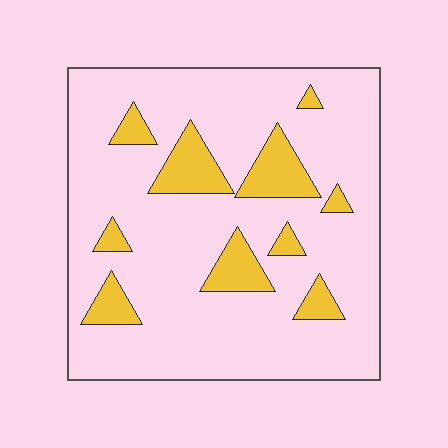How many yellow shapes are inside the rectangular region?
10.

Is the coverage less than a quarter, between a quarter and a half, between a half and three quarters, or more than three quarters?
Less than a quarter.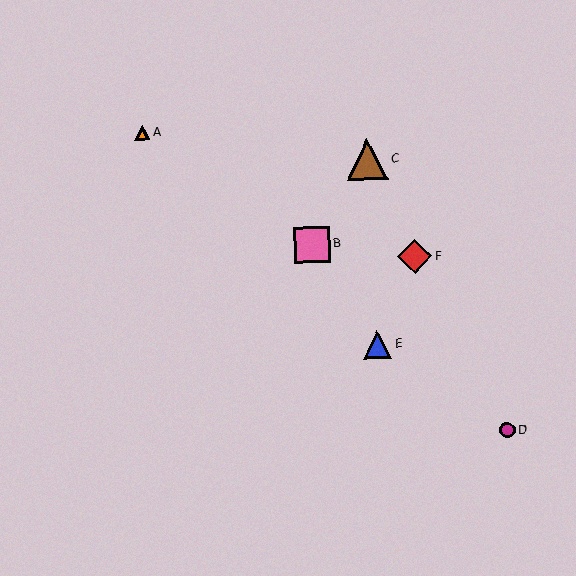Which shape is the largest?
The brown triangle (labeled C) is the largest.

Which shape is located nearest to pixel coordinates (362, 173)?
The brown triangle (labeled C) at (367, 160) is nearest to that location.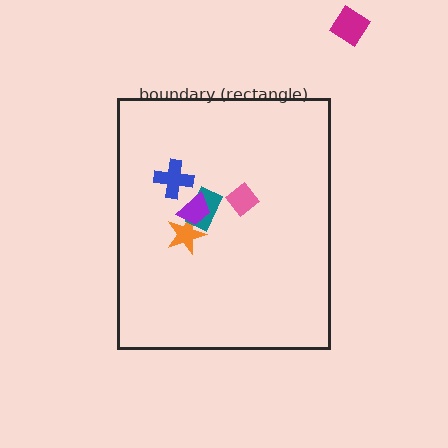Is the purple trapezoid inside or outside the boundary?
Inside.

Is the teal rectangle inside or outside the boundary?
Inside.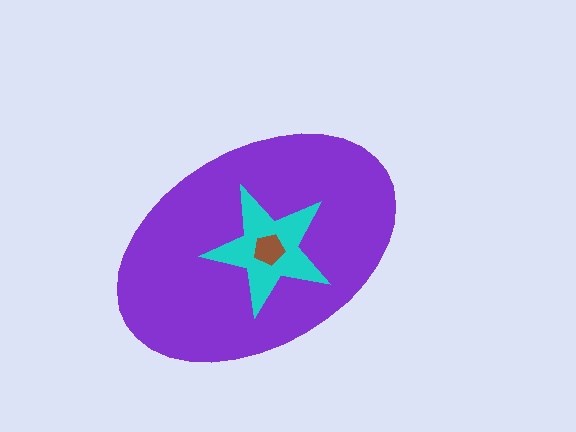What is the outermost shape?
The purple ellipse.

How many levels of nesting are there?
3.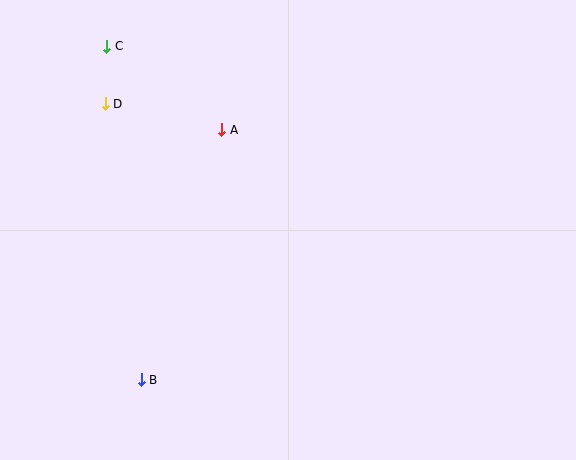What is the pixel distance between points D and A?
The distance between D and A is 119 pixels.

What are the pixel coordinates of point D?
Point D is at (105, 104).